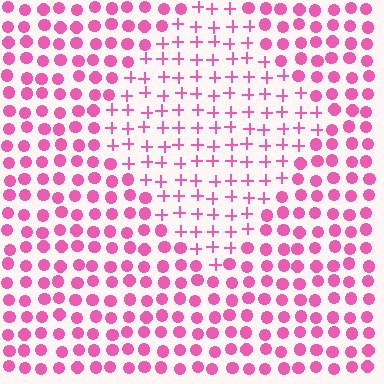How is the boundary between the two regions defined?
The boundary is defined by a change in element shape: plus signs inside vs. circles outside. All elements share the same color and spacing.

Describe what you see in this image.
The image is filled with small pink elements arranged in a uniform grid. A diamond-shaped region contains plus signs, while the surrounding area contains circles. The boundary is defined purely by the change in element shape.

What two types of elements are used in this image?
The image uses plus signs inside the diamond region and circles outside it.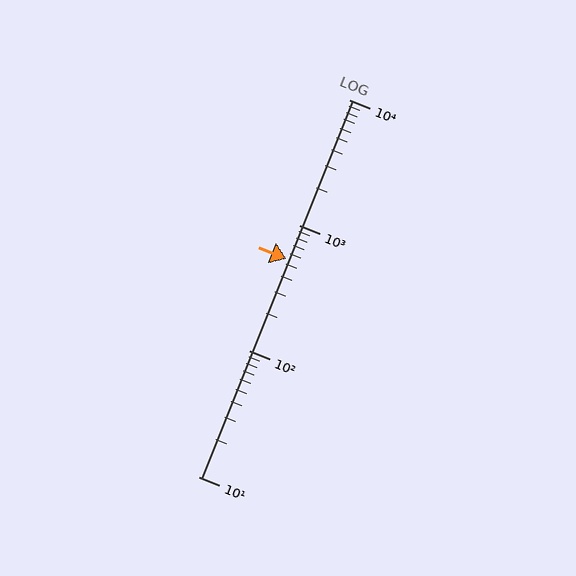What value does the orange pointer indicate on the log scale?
The pointer indicates approximately 540.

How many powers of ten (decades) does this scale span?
The scale spans 3 decades, from 10 to 10000.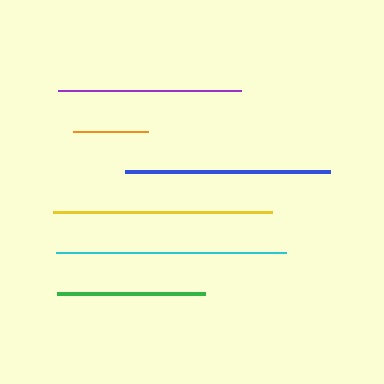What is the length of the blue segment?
The blue segment is approximately 205 pixels long.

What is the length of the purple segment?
The purple segment is approximately 184 pixels long.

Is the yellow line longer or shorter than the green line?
The yellow line is longer than the green line.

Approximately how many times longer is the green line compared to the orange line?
The green line is approximately 2.0 times the length of the orange line.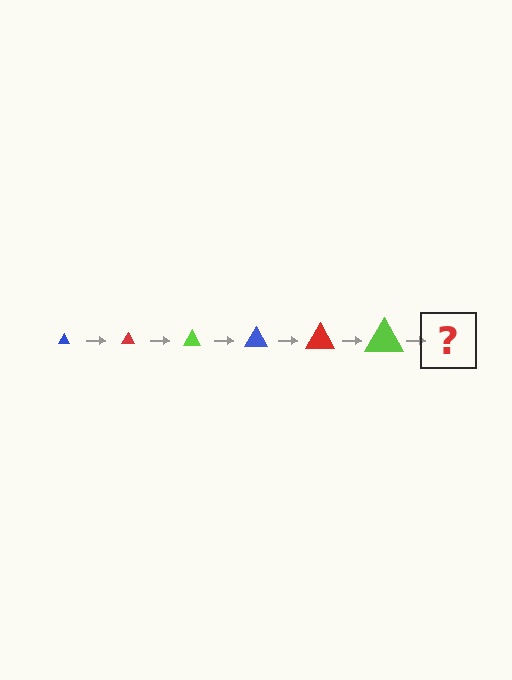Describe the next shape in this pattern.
It should be a blue triangle, larger than the previous one.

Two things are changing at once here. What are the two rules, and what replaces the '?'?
The two rules are that the triangle grows larger each step and the color cycles through blue, red, and lime. The '?' should be a blue triangle, larger than the previous one.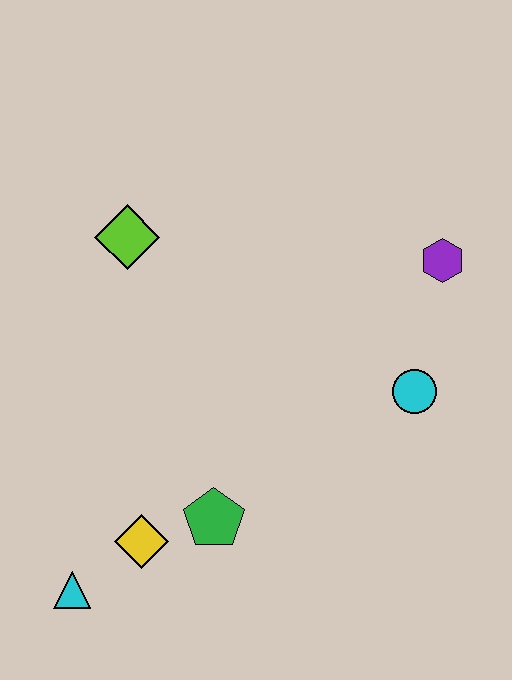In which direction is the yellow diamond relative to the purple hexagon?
The yellow diamond is to the left of the purple hexagon.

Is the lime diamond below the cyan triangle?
No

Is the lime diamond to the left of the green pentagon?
Yes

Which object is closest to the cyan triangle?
The yellow diamond is closest to the cyan triangle.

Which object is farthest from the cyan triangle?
The purple hexagon is farthest from the cyan triangle.